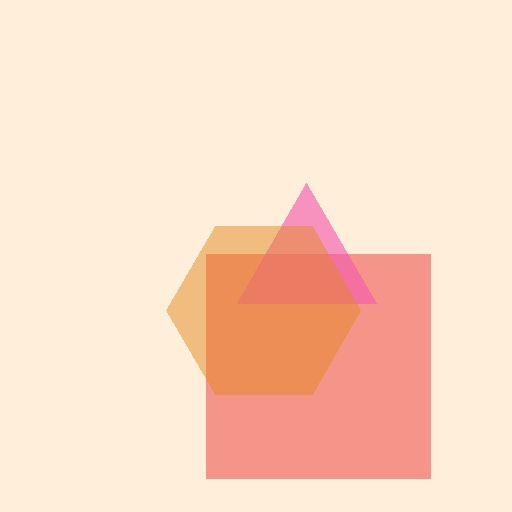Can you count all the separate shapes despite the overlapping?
Yes, there are 3 separate shapes.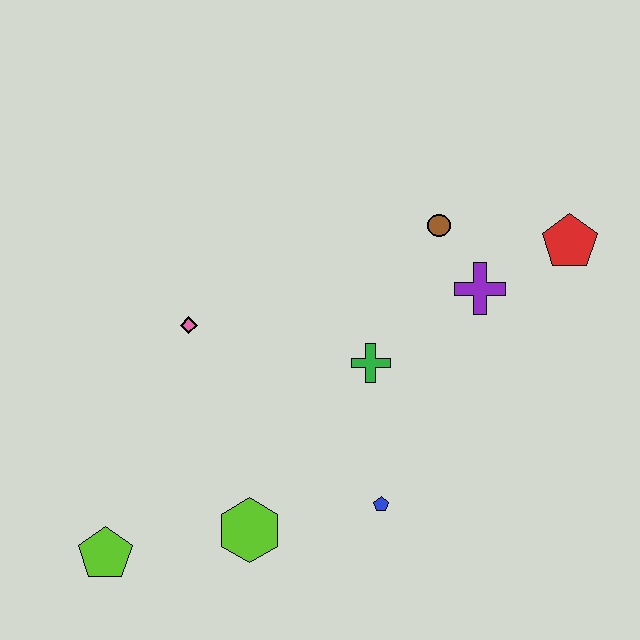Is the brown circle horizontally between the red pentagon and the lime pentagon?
Yes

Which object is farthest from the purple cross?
The lime pentagon is farthest from the purple cross.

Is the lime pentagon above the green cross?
No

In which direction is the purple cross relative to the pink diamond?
The purple cross is to the right of the pink diamond.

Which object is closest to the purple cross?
The brown circle is closest to the purple cross.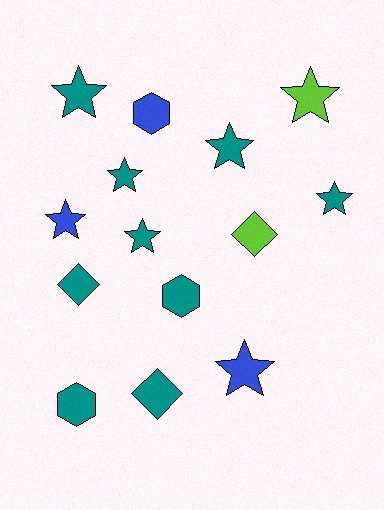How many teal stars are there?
There are 5 teal stars.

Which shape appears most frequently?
Star, with 8 objects.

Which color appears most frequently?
Teal, with 9 objects.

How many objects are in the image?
There are 14 objects.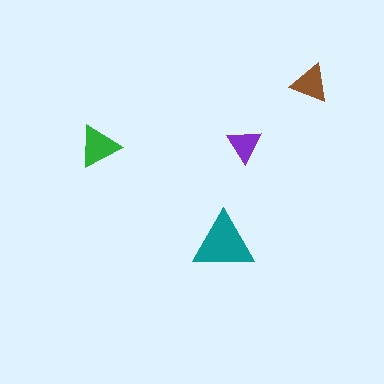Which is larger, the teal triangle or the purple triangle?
The teal one.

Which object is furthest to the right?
The brown triangle is rightmost.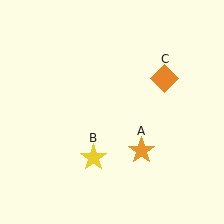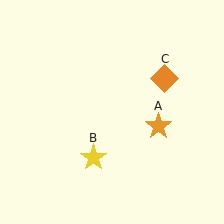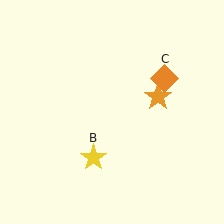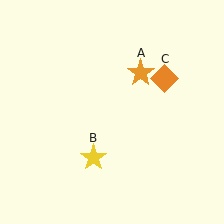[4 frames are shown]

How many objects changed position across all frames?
1 object changed position: orange star (object A).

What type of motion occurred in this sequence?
The orange star (object A) rotated counterclockwise around the center of the scene.